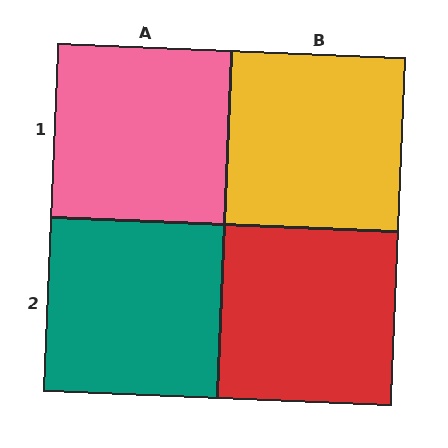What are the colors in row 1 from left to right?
Pink, yellow.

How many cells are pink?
1 cell is pink.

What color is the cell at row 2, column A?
Teal.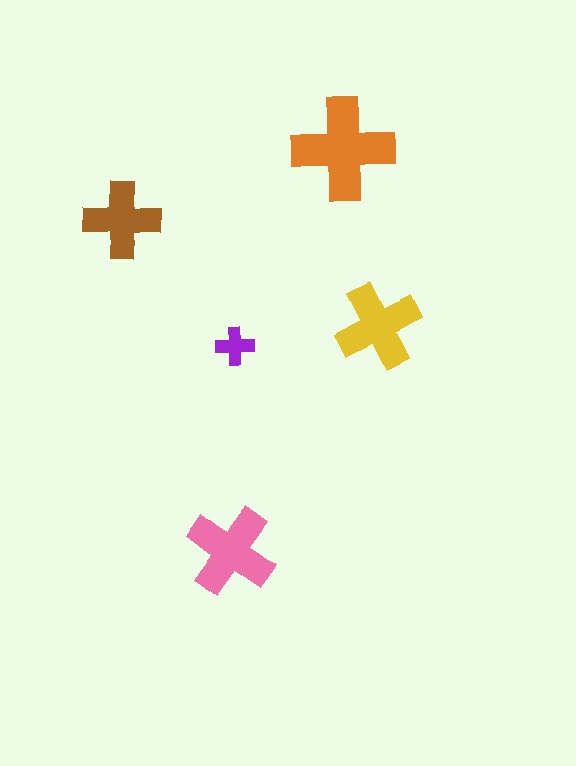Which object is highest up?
The orange cross is topmost.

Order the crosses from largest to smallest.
the orange one, the pink one, the yellow one, the brown one, the purple one.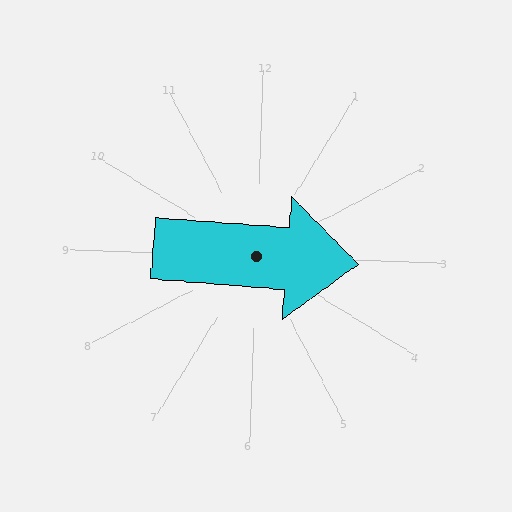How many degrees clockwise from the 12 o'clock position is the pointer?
Approximately 92 degrees.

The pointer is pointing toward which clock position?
Roughly 3 o'clock.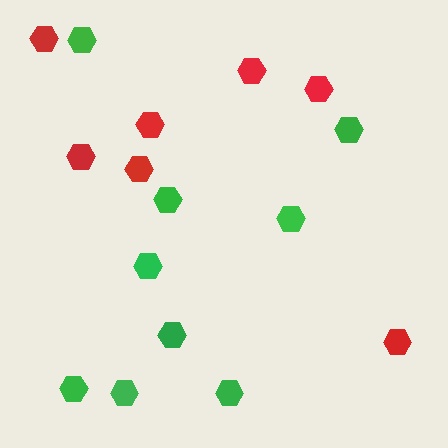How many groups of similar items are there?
There are 2 groups: one group of red hexagons (7) and one group of green hexagons (9).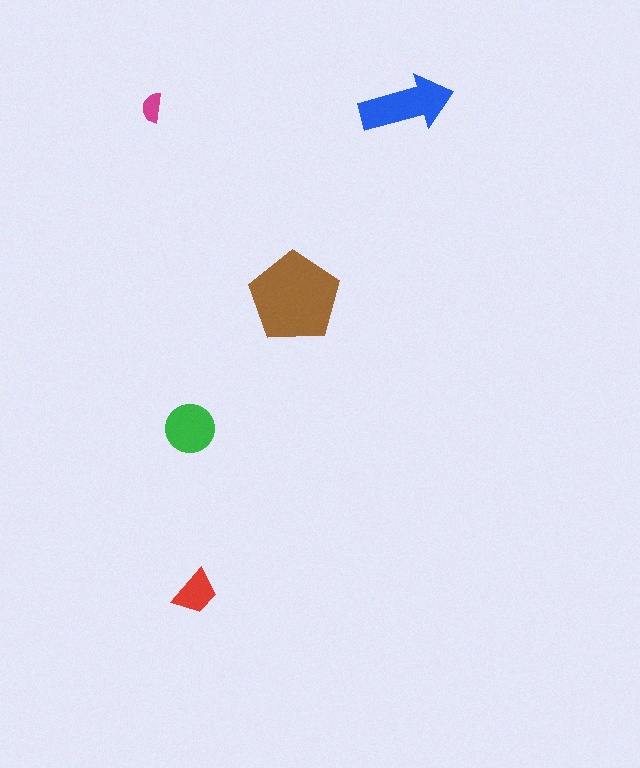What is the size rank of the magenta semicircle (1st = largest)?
5th.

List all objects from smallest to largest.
The magenta semicircle, the red trapezoid, the green circle, the blue arrow, the brown pentagon.